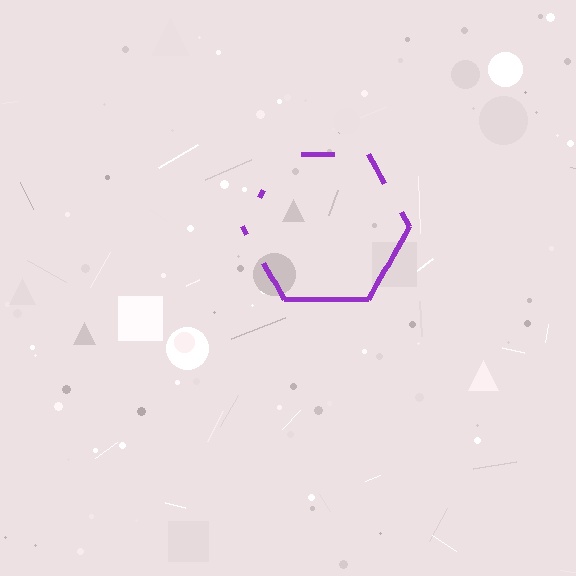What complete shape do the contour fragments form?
The contour fragments form a hexagon.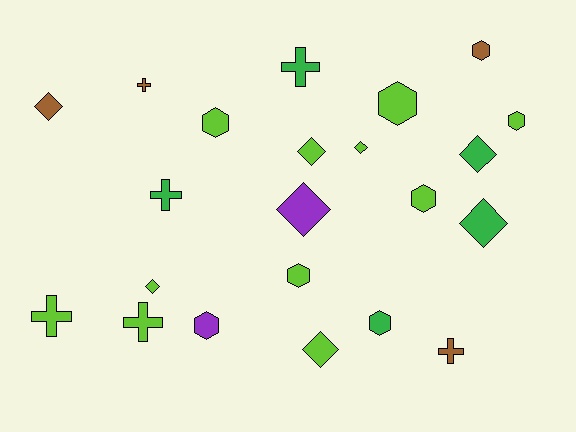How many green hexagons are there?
There is 1 green hexagon.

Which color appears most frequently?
Lime, with 11 objects.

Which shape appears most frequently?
Hexagon, with 8 objects.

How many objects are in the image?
There are 22 objects.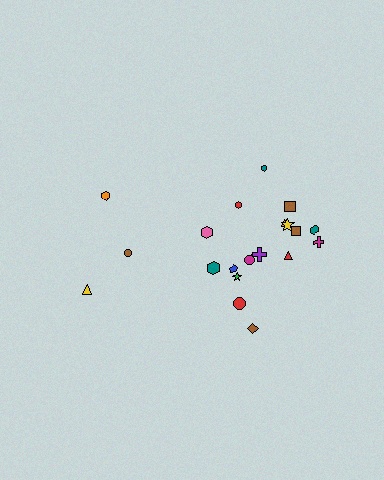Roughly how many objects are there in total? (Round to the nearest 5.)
Roughly 20 objects in total.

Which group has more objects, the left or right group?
The right group.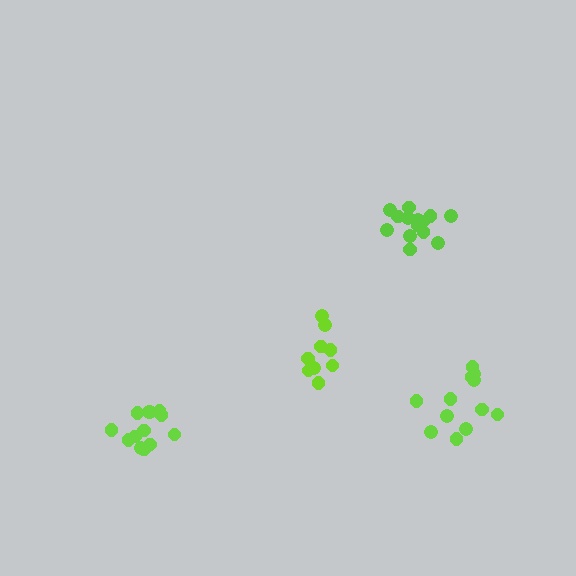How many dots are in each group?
Group 1: 14 dots, Group 2: 13 dots, Group 3: 12 dots, Group 4: 9 dots (48 total).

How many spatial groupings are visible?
There are 4 spatial groupings.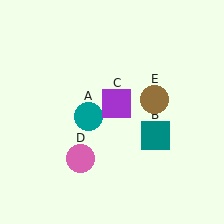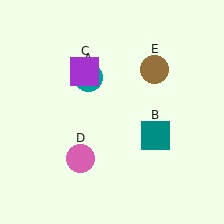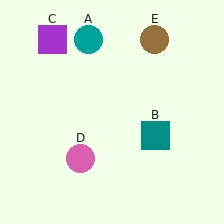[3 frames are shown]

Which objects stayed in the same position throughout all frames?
Teal square (object B) and pink circle (object D) remained stationary.